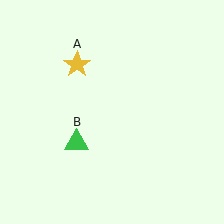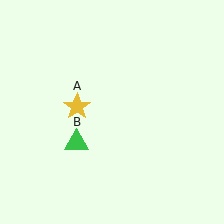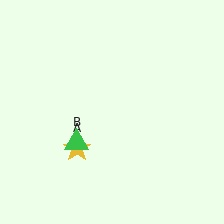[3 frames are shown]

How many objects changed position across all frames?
1 object changed position: yellow star (object A).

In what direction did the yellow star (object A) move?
The yellow star (object A) moved down.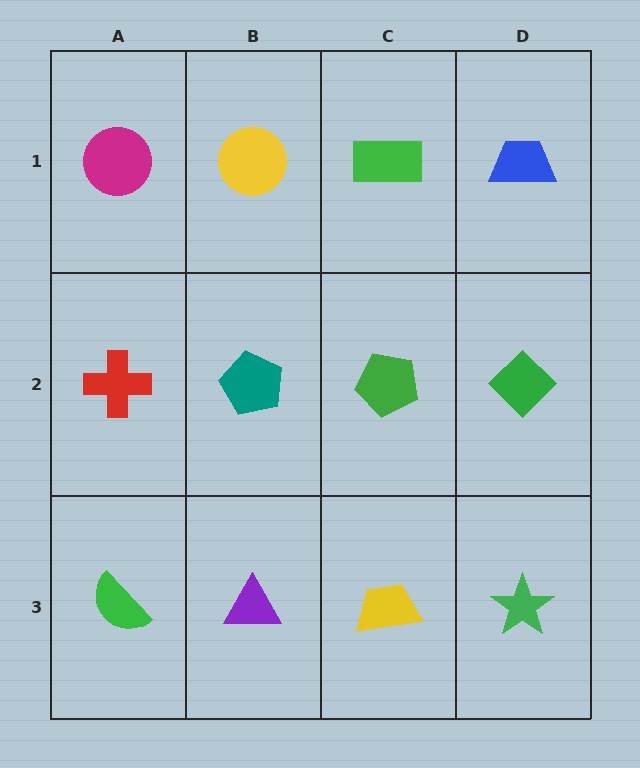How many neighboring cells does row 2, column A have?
3.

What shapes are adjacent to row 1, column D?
A green diamond (row 2, column D), a green rectangle (row 1, column C).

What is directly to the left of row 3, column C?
A purple triangle.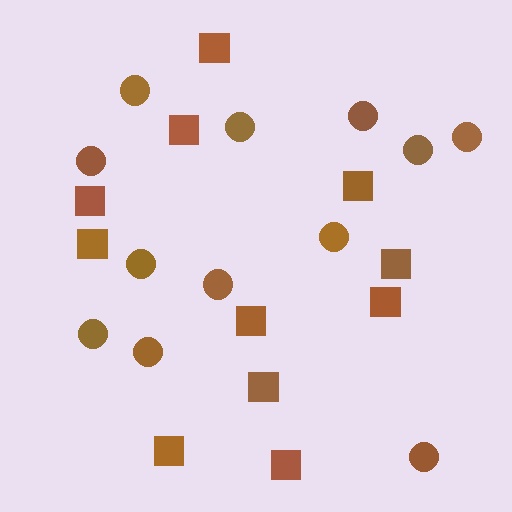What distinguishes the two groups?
There are 2 groups: one group of squares (11) and one group of circles (12).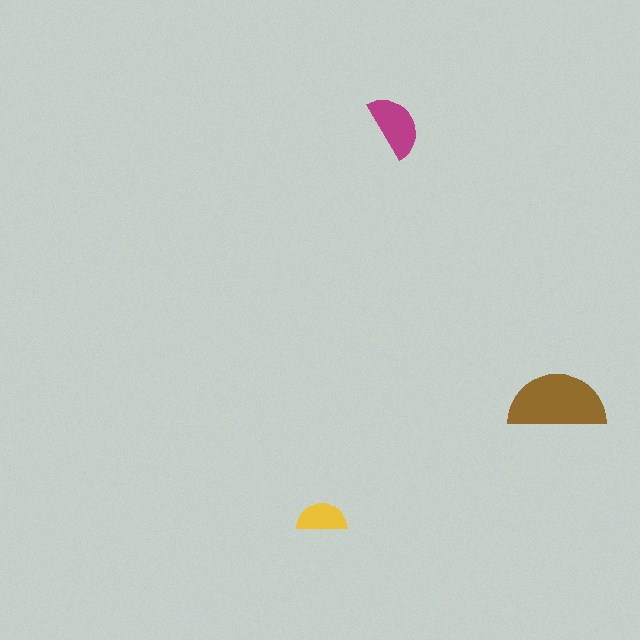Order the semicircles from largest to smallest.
the brown one, the magenta one, the yellow one.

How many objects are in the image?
There are 3 objects in the image.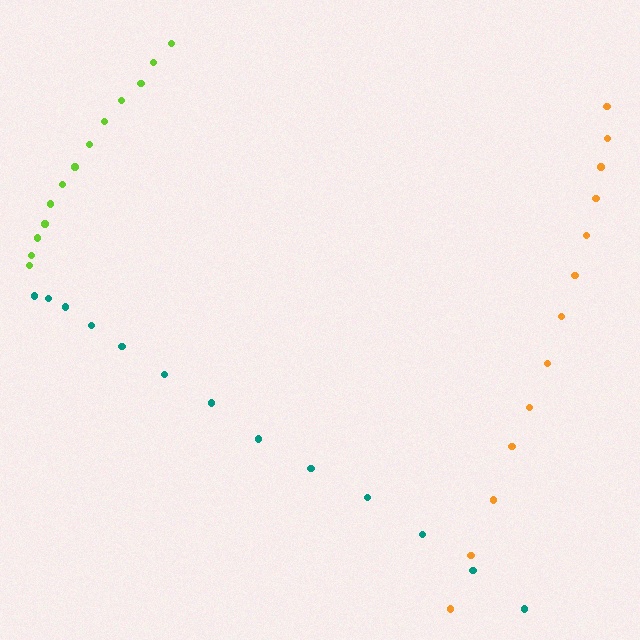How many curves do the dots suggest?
There are 3 distinct paths.